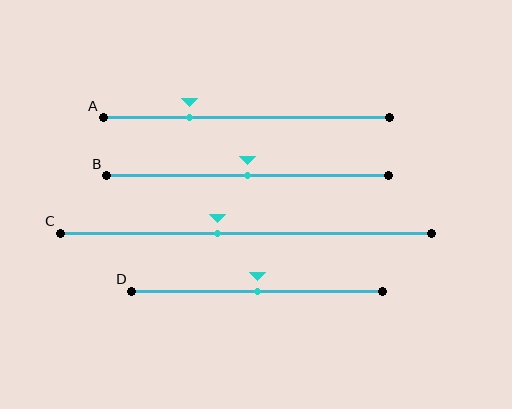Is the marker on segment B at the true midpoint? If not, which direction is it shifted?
Yes, the marker on segment B is at the true midpoint.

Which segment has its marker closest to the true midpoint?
Segment B has its marker closest to the true midpoint.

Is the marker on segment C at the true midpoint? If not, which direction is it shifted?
No, the marker on segment C is shifted to the left by about 8% of the segment length.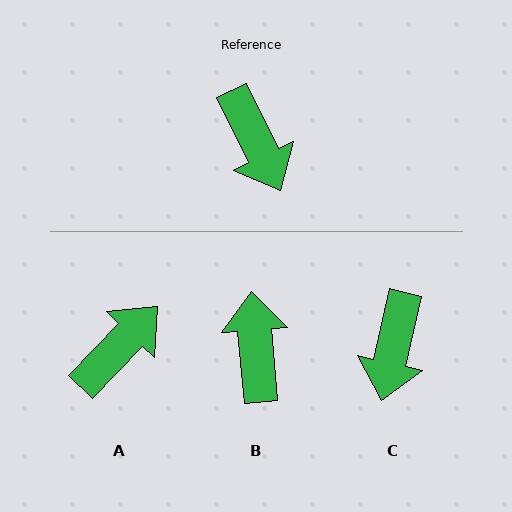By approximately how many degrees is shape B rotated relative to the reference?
Approximately 159 degrees counter-clockwise.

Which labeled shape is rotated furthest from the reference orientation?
B, about 159 degrees away.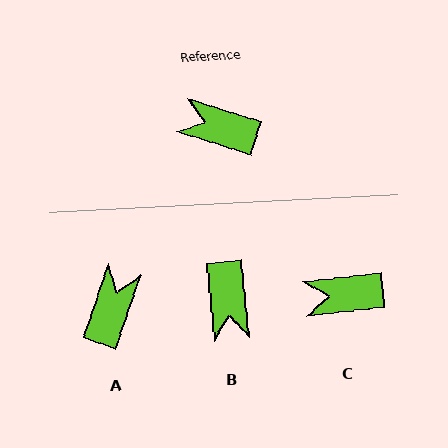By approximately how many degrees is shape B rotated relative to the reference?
Approximately 112 degrees counter-clockwise.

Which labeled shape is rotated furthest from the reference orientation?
B, about 112 degrees away.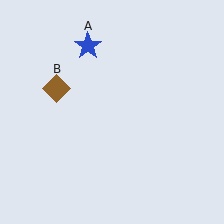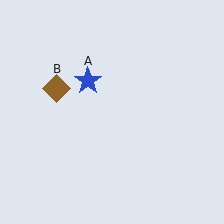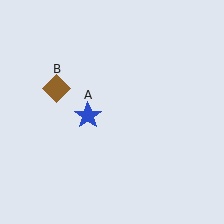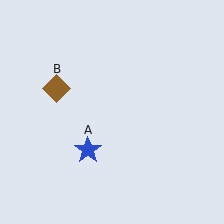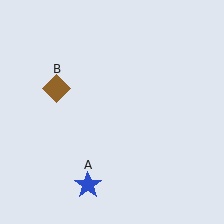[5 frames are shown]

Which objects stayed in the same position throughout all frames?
Brown diamond (object B) remained stationary.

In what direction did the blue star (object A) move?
The blue star (object A) moved down.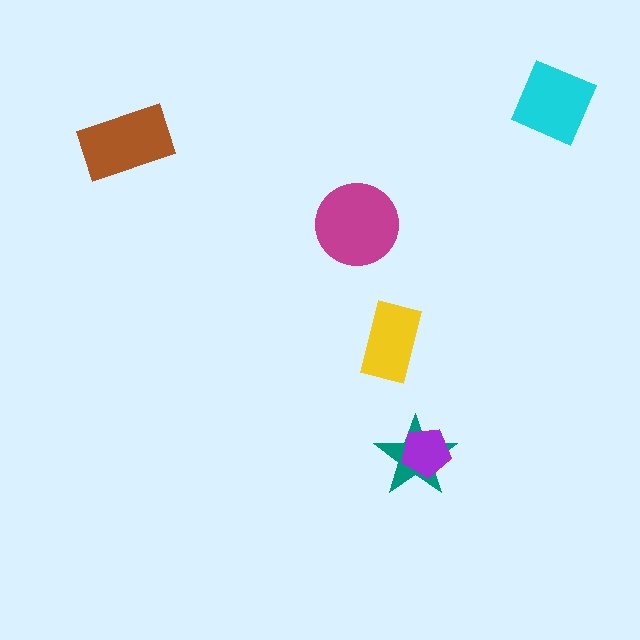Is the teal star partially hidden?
Yes, it is partially covered by another shape.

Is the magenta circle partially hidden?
No, no other shape covers it.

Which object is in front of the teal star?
The purple pentagon is in front of the teal star.